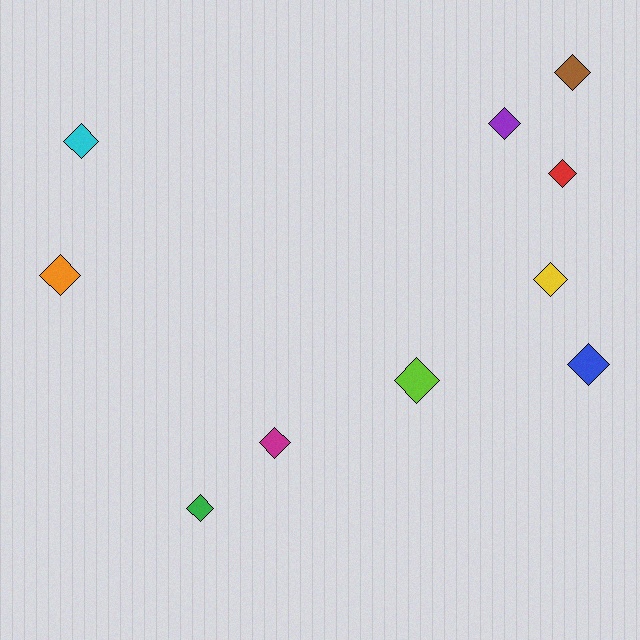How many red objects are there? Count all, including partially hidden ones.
There is 1 red object.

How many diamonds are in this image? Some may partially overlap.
There are 10 diamonds.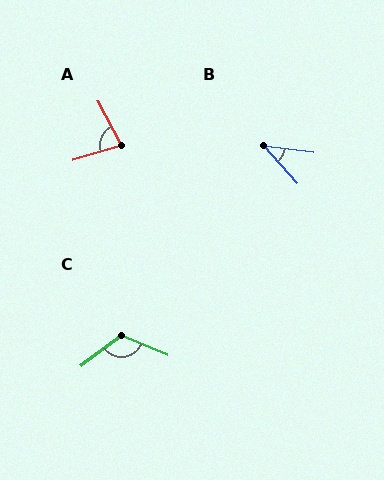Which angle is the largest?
C, at approximately 121 degrees.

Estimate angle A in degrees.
Approximately 78 degrees.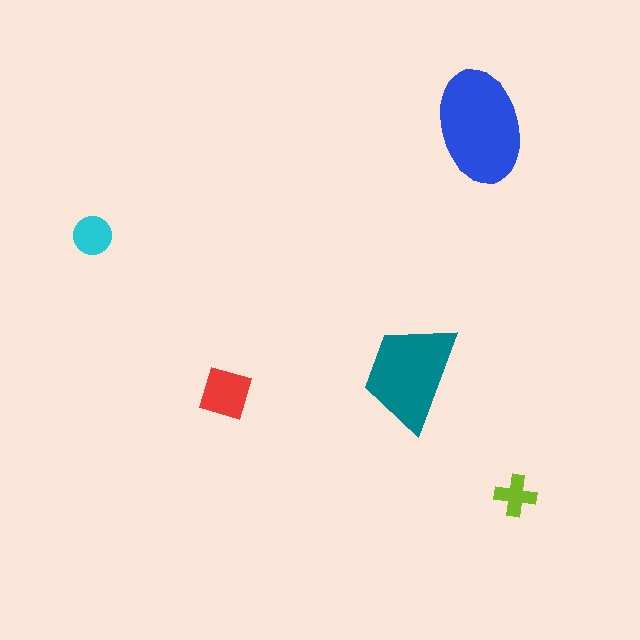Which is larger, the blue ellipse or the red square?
The blue ellipse.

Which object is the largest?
The blue ellipse.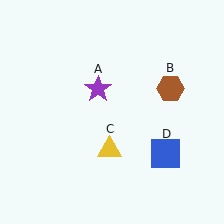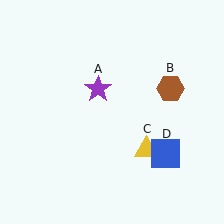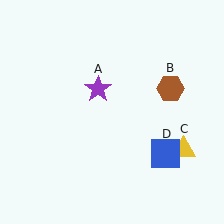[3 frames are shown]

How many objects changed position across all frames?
1 object changed position: yellow triangle (object C).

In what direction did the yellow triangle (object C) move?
The yellow triangle (object C) moved right.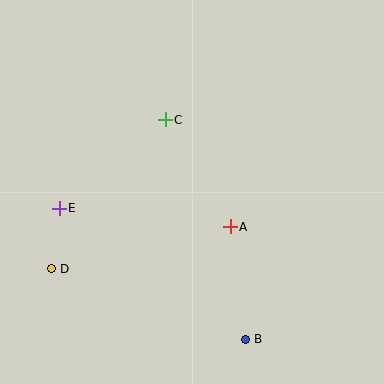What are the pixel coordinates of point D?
Point D is at (51, 269).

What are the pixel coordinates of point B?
Point B is at (245, 339).